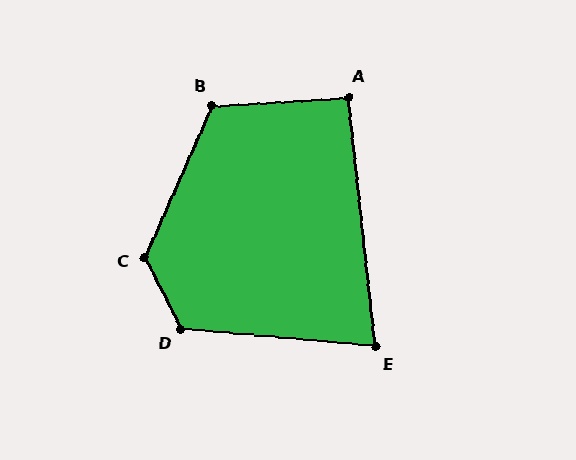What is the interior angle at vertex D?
Approximately 122 degrees (obtuse).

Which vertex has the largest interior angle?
C, at approximately 129 degrees.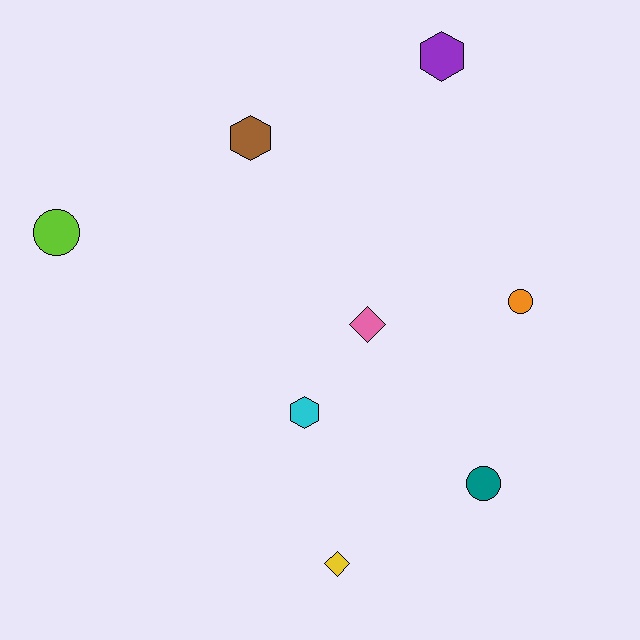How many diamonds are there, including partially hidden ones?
There are 2 diamonds.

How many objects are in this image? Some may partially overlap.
There are 8 objects.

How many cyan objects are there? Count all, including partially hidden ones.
There is 1 cyan object.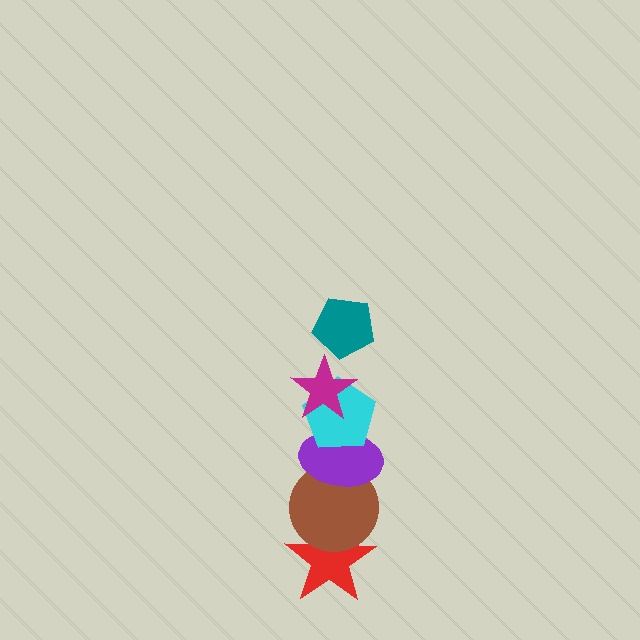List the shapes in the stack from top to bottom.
From top to bottom: the teal pentagon, the magenta star, the cyan pentagon, the purple ellipse, the brown circle, the red star.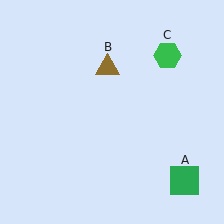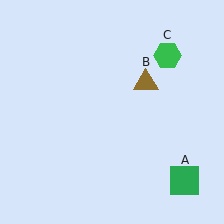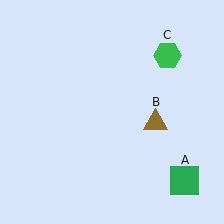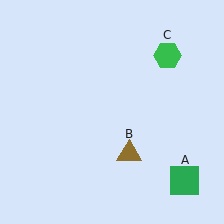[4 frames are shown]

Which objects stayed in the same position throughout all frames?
Green square (object A) and green hexagon (object C) remained stationary.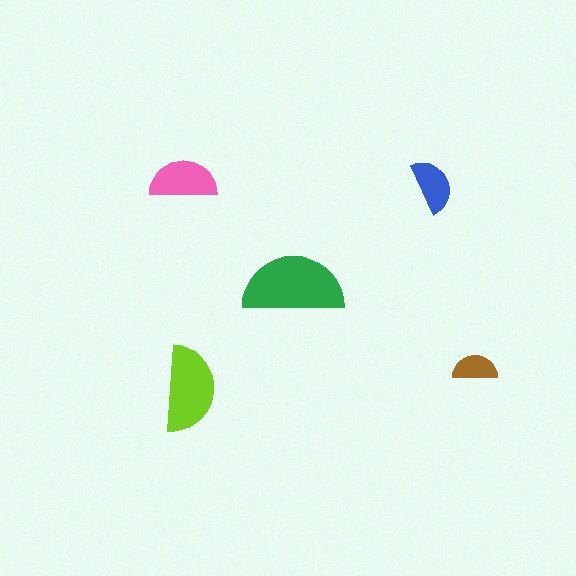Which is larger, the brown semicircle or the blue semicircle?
The blue one.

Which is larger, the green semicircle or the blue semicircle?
The green one.